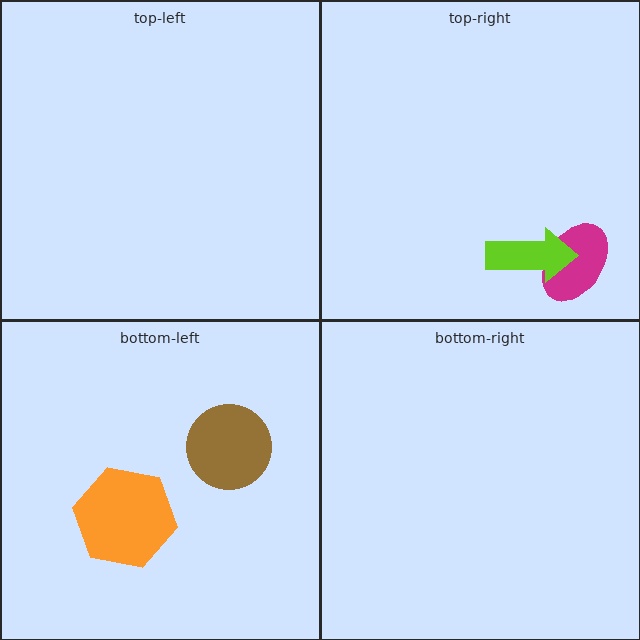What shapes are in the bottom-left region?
The orange hexagon, the brown circle.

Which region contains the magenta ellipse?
The top-right region.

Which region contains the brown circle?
The bottom-left region.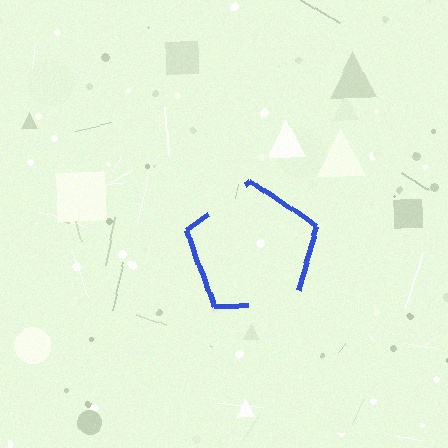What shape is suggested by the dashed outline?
The dashed outline suggests a pentagon.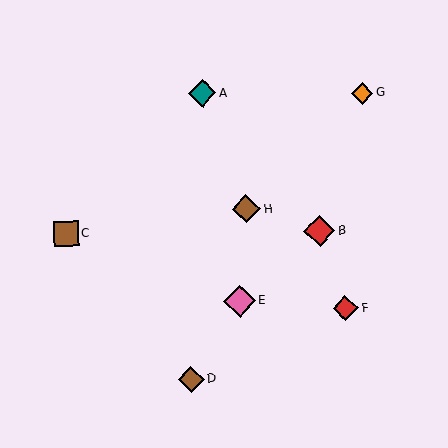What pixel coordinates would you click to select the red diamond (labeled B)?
Click at (320, 231) to select the red diamond B.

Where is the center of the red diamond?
The center of the red diamond is at (346, 308).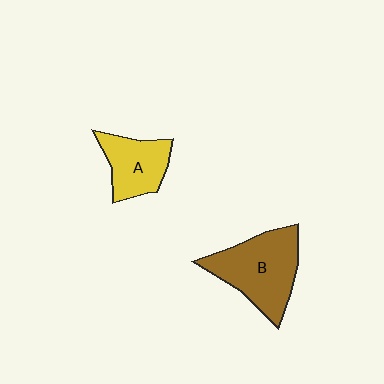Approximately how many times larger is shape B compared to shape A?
Approximately 1.6 times.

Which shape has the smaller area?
Shape A (yellow).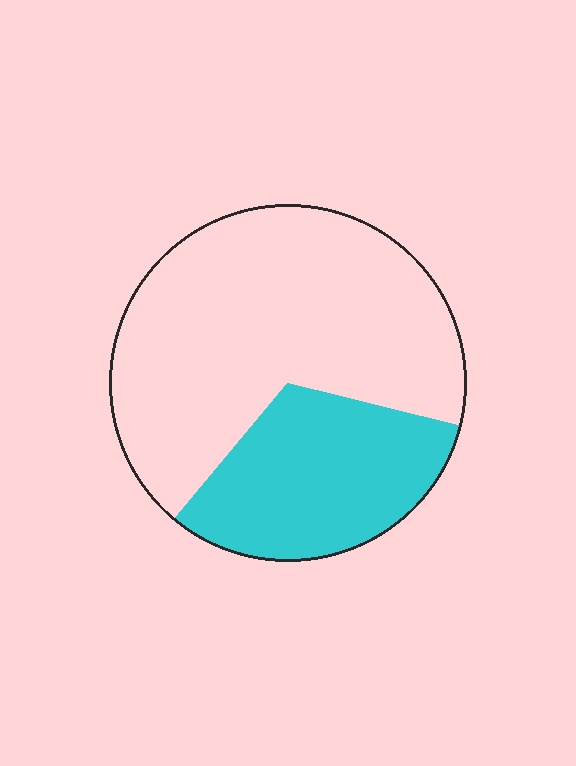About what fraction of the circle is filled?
About one third (1/3).